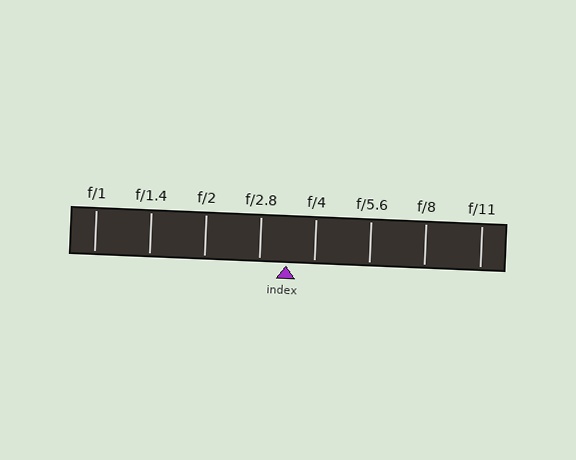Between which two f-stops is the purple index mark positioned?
The index mark is between f/2.8 and f/4.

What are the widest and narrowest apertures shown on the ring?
The widest aperture shown is f/1 and the narrowest is f/11.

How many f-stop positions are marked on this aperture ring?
There are 8 f-stop positions marked.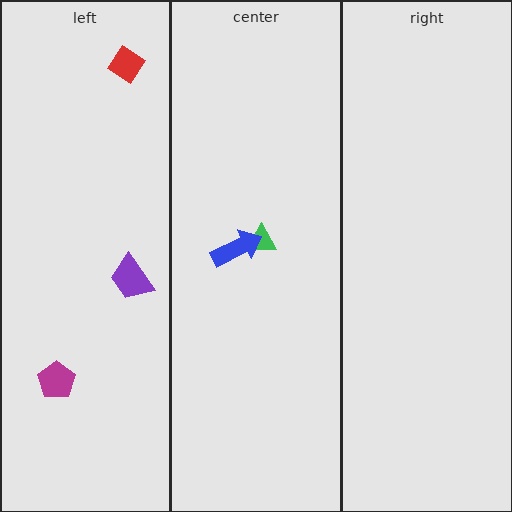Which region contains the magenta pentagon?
The left region.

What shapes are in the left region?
The magenta pentagon, the red diamond, the purple trapezoid.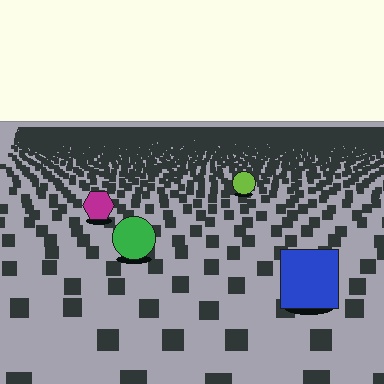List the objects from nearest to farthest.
From nearest to farthest: the blue square, the green circle, the magenta hexagon, the lime circle.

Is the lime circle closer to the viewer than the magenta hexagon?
No. The magenta hexagon is closer — you can tell from the texture gradient: the ground texture is coarser near it.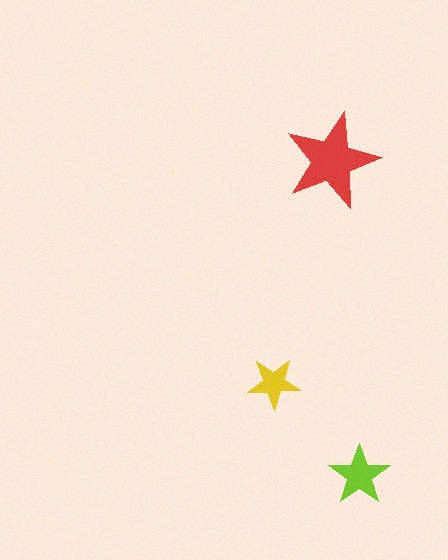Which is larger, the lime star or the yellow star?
The lime one.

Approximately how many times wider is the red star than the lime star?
About 1.5 times wider.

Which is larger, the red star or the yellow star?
The red one.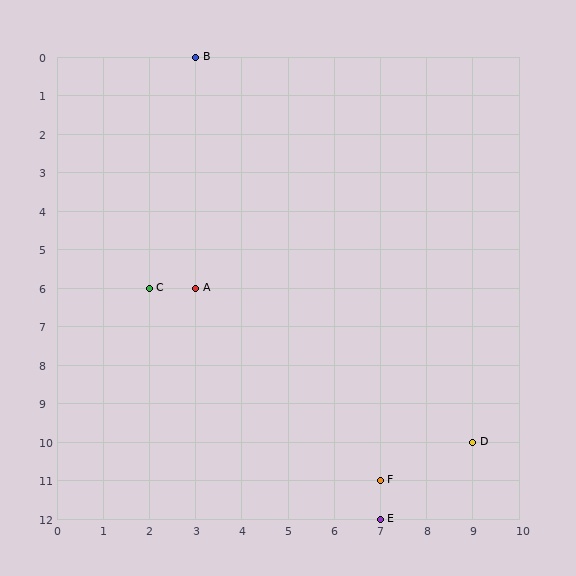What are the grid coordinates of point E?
Point E is at grid coordinates (7, 12).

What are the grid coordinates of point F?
Point F is at grid coordinates (7, 11).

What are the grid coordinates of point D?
Point D is at grid coordinates (9, 10).